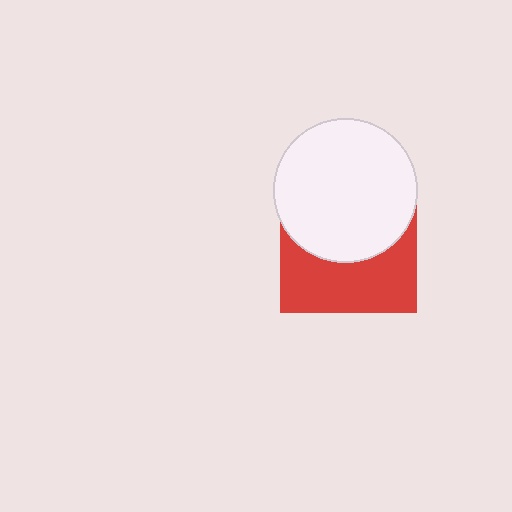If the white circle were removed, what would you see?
You would see the complete red square.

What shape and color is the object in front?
The object in front is a white circle.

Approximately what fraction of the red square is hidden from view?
Roughly 53% of the red square is hidden behind the white circle.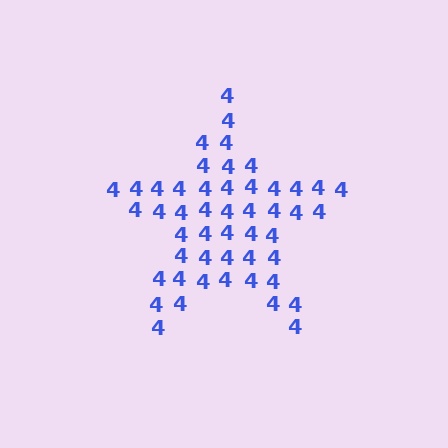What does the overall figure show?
The overall figure shows a star.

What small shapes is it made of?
It is made of small digit 4's.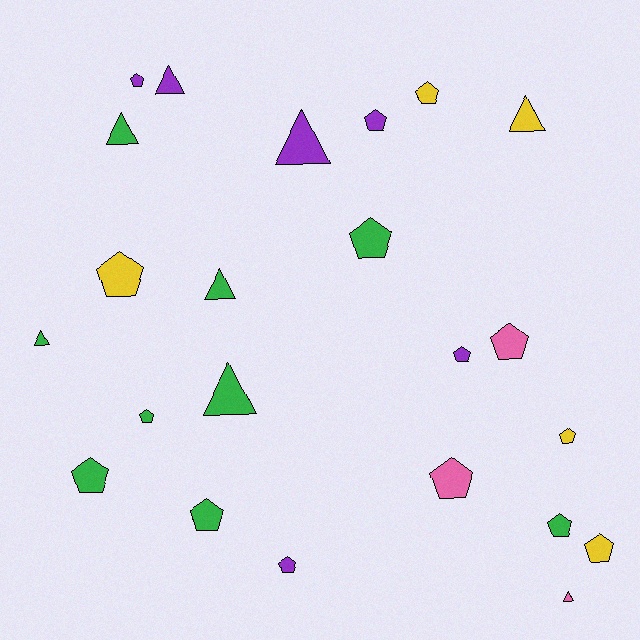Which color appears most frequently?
Green, with 9 objects.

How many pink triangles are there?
There is 1 pink triangle.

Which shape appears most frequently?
Pentagon, with 15 objects.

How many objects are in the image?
There are 23 objects.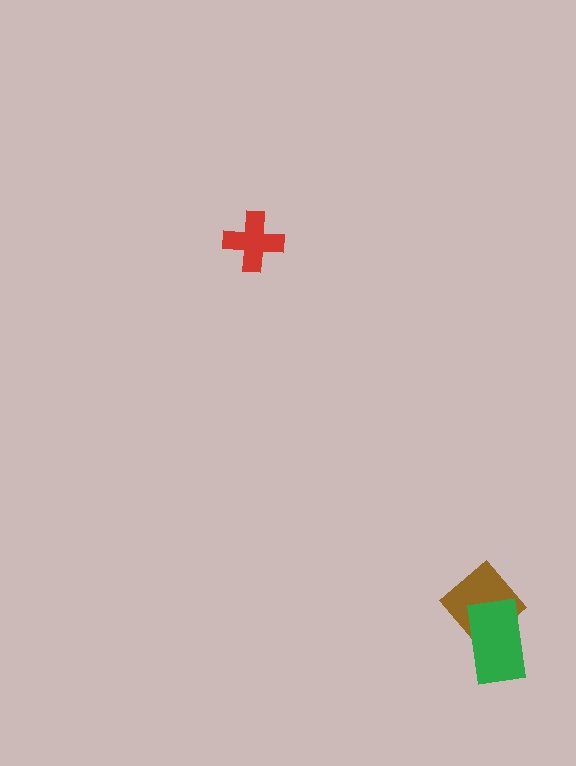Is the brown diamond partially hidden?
Yes, it is partially covered by another shape.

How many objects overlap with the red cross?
0 objects overlap with the red cross.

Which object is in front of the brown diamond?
The green rectangle is in front of the brown diamond.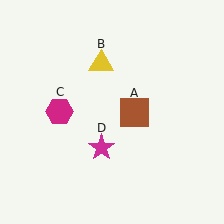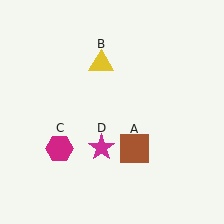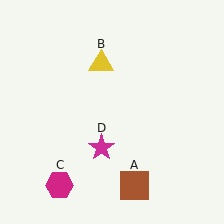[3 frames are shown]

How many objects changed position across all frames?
2 objects changed position: brown square (object A), magenta hexagon (object C).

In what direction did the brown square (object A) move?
The brown square (object A) moved down.